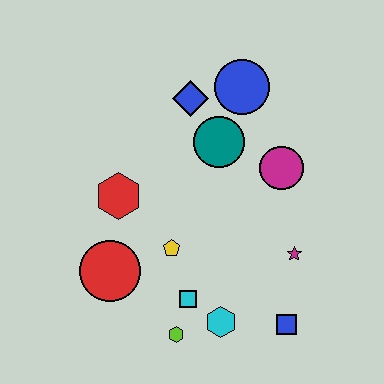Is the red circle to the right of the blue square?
No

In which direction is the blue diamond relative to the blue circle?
The blue diamond is to the left of the blue circle.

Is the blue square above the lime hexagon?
Yes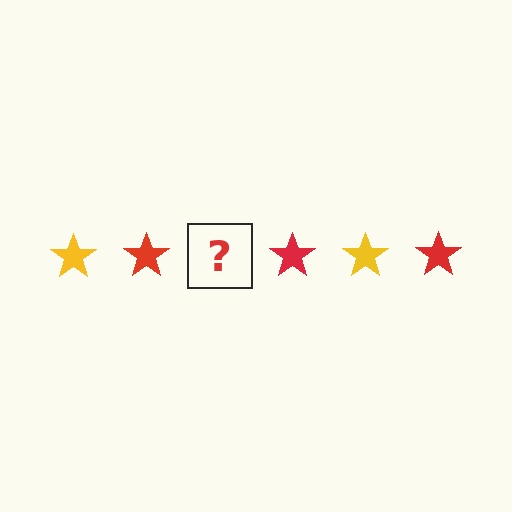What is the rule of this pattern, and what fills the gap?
The rule is that the pattern cycles through yellow, red stars. The gap should be filled with a yellow star.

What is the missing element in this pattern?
The missing element is a yellow star.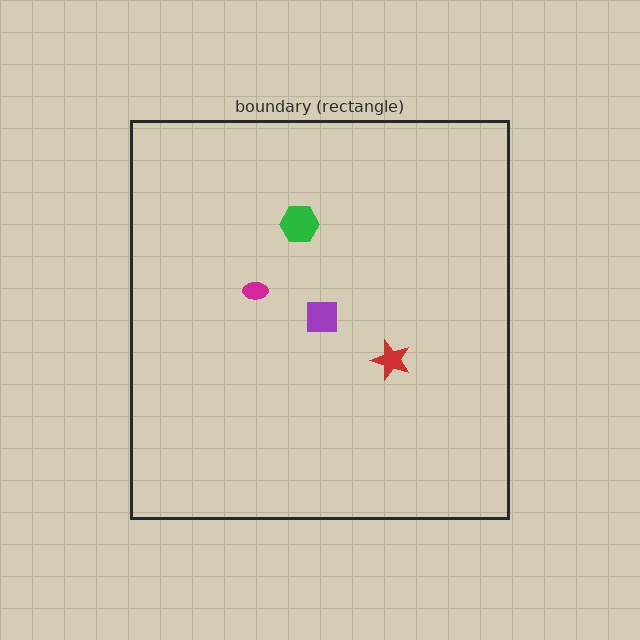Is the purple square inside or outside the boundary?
Inside.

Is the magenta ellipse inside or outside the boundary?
Inside.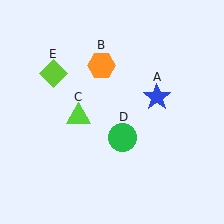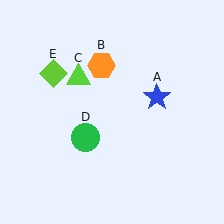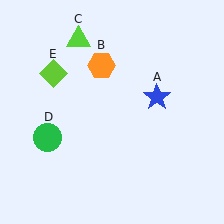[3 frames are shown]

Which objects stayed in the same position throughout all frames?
Blue star (object A) and orange hexagon (object B) and lime diamond (object E) remained stationary.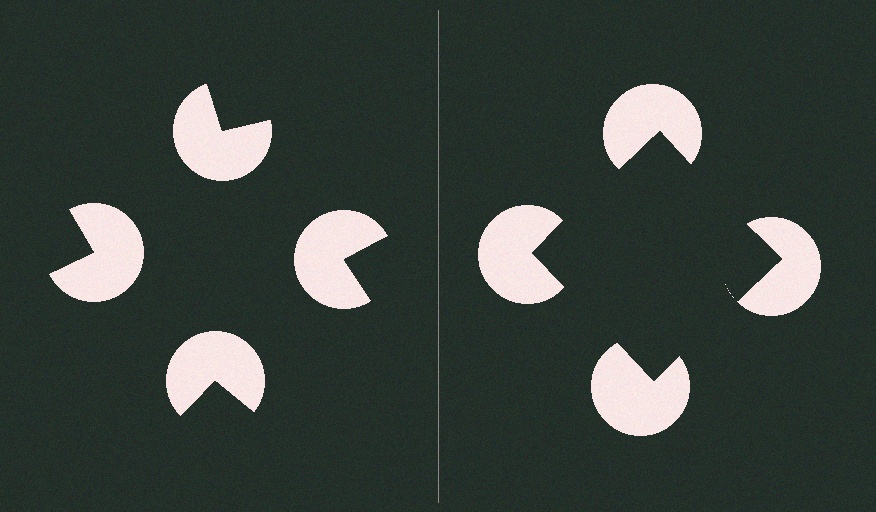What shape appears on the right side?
An illusory square.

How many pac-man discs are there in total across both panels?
8 — 4 on each side.